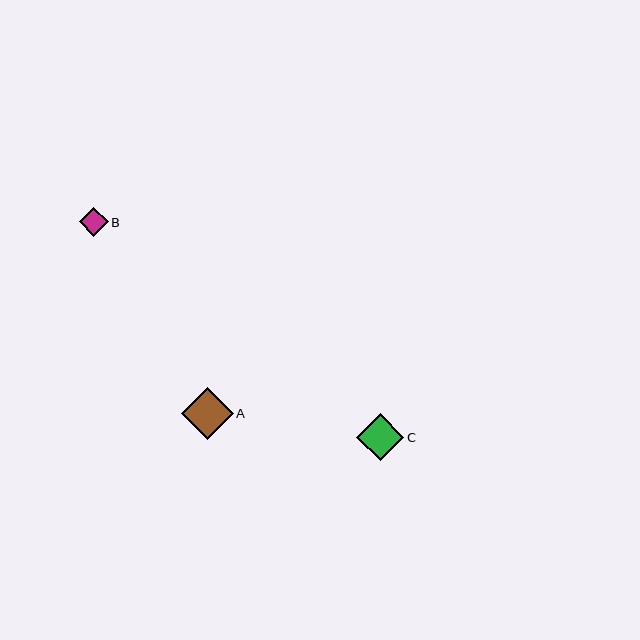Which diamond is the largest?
Diamond A is the largest with a size of approximately 52 pixels.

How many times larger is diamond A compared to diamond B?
Diamond A is approximately 1.8 times the size of diamond B.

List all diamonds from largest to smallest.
From largest to smallest: A, C, B.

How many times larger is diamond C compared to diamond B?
Diamond C is approximately 1.6 times the size of diamond B.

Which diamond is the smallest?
Diamond B is the smallest with a size of approximately 29 pixels.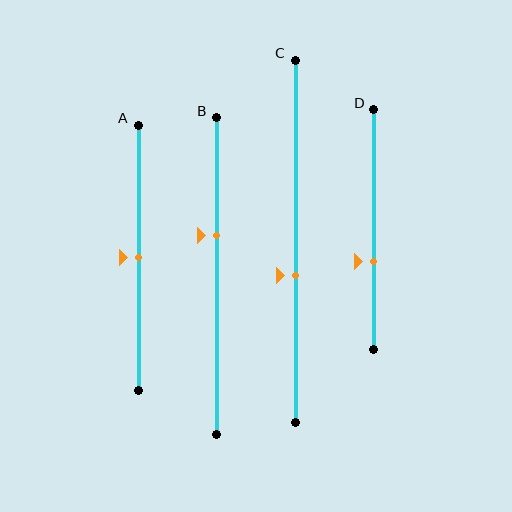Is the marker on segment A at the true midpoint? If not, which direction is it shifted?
Yes, the marker on segment A is at the true midpoint.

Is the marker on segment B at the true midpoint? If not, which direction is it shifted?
No, the marker on segment B is shifted upward by about 13% of the segment length.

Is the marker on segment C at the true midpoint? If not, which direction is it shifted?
No, the marker on segment C is shifted downward by about 9% of the segment length.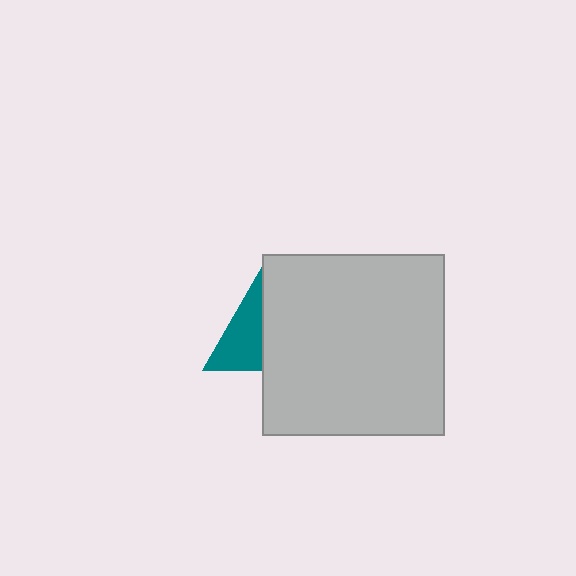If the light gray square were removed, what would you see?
You would see the complete teal triangle.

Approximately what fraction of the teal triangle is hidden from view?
Roughly 59% of the teal triangle is hidden behind the light gray square.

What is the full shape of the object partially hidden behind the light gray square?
The partially hidden object is a teal triangle.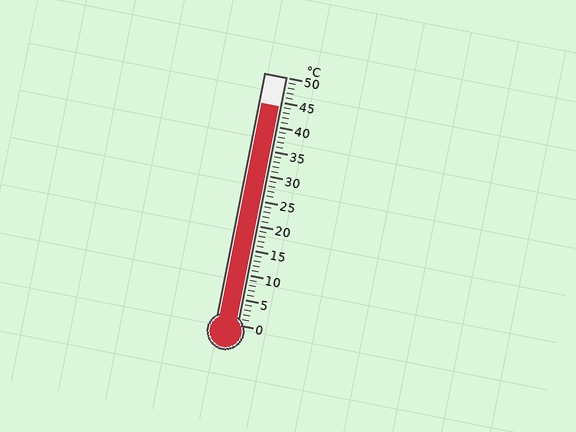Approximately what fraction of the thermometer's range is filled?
The thermometer is filled to approximately 90% of its range.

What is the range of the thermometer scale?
The thermometer scale ranges from 0°C to 50°C.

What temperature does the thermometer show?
The thermometer shows approximately 44°C.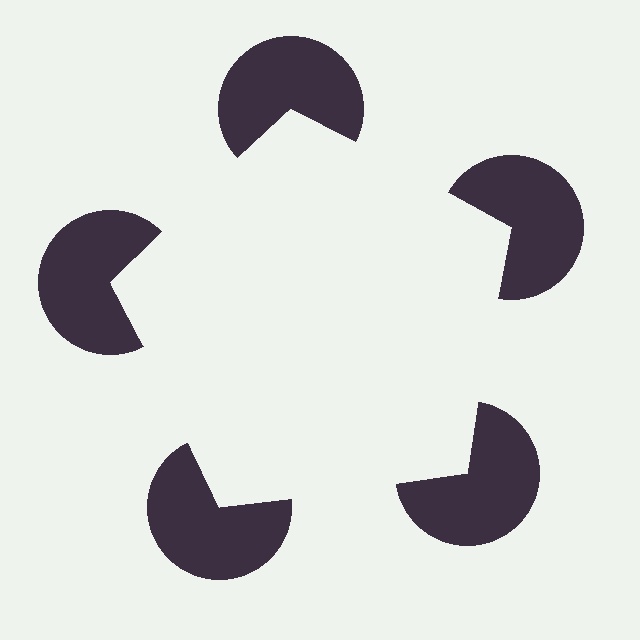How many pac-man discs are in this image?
There are 5 — one at each vertex of the illusory pentagon.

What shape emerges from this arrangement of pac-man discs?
An illusory pentagon — its edges are inferred from the aligned wedge cuts in the pac-man discs, not physically drawn.